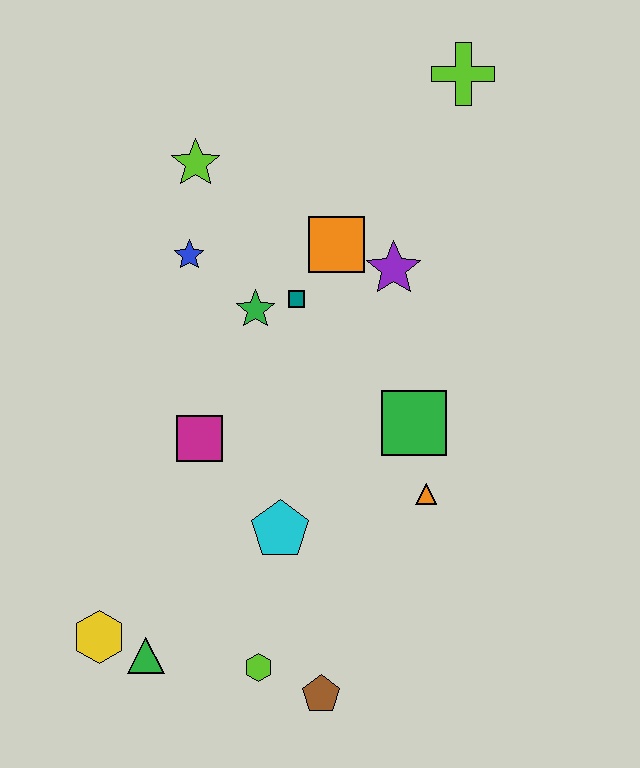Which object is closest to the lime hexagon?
The brown pentagon is closest to the lime hexagon.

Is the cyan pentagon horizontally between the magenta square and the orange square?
Yes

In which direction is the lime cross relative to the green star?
The lime cross is above the green star.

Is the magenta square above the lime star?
No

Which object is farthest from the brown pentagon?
The lime cross is farthest from the brown pentagon.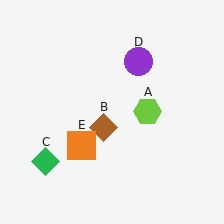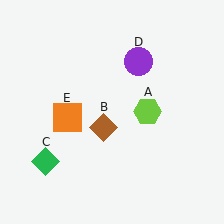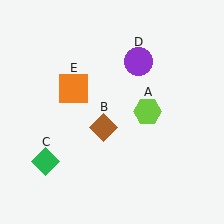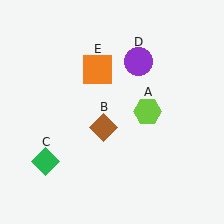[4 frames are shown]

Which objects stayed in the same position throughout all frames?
Lime hexagon (object A) and brown diamond (object B) and green diamond (object C) and purple circle (object D) remained stationary.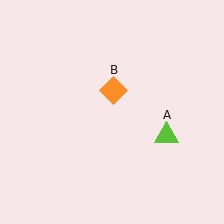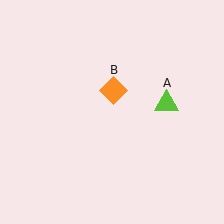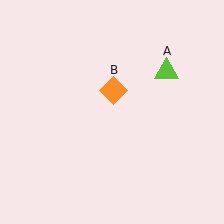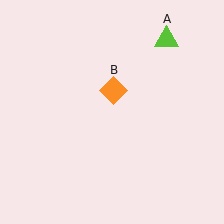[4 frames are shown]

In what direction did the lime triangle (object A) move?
The lime triangle (object A) moved up.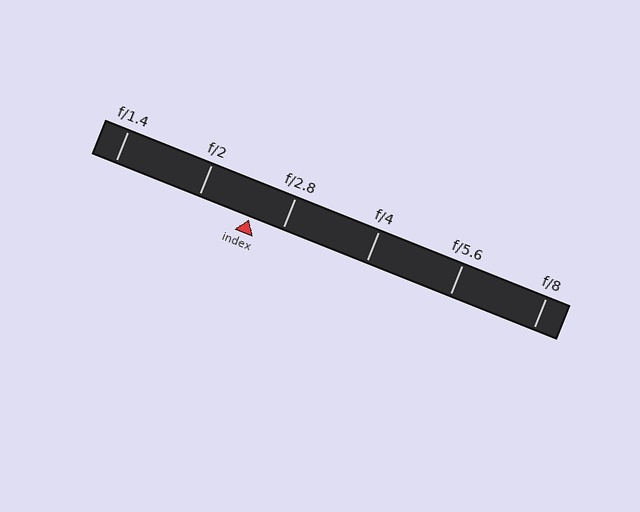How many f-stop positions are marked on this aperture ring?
There are 6 f-stop positions marked.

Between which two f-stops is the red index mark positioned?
The index mark is between f/2 and f/2.8.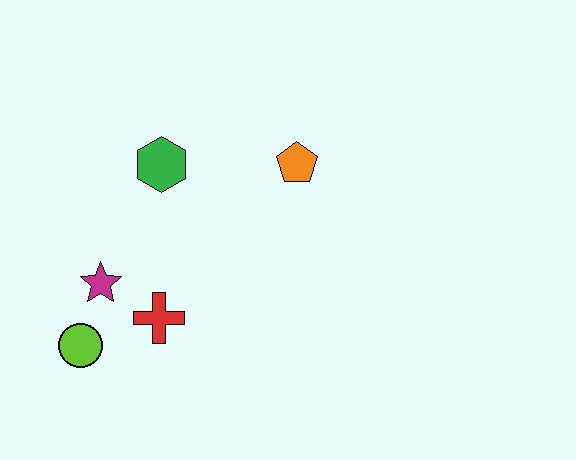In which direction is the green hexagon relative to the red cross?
The green hexagon is above the red cross.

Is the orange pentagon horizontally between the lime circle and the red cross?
No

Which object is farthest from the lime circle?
The orange pentagon is farthest from the lime circle.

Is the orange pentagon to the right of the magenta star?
Yes